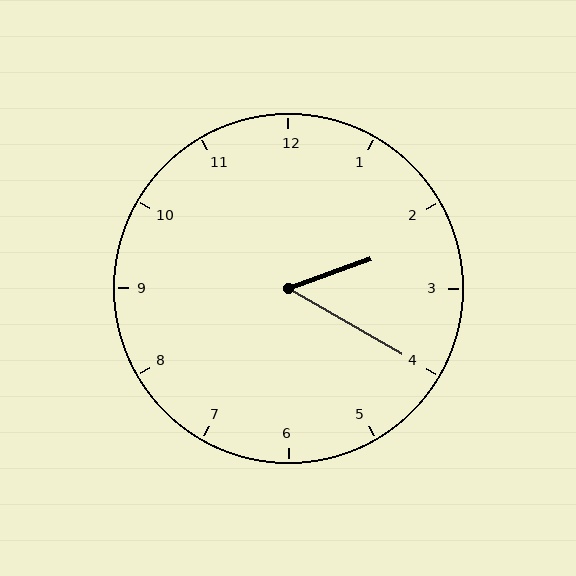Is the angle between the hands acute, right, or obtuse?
It is acute.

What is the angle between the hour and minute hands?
Approximately 50 degrees.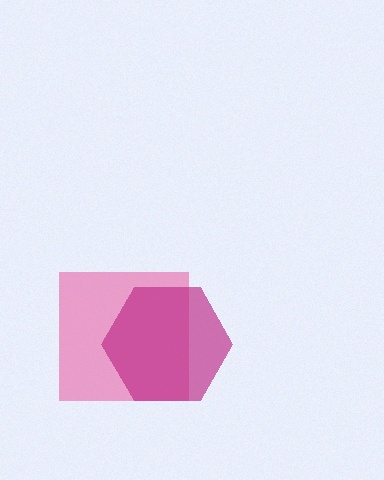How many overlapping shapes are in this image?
There are 2 overlapping shapes in the image.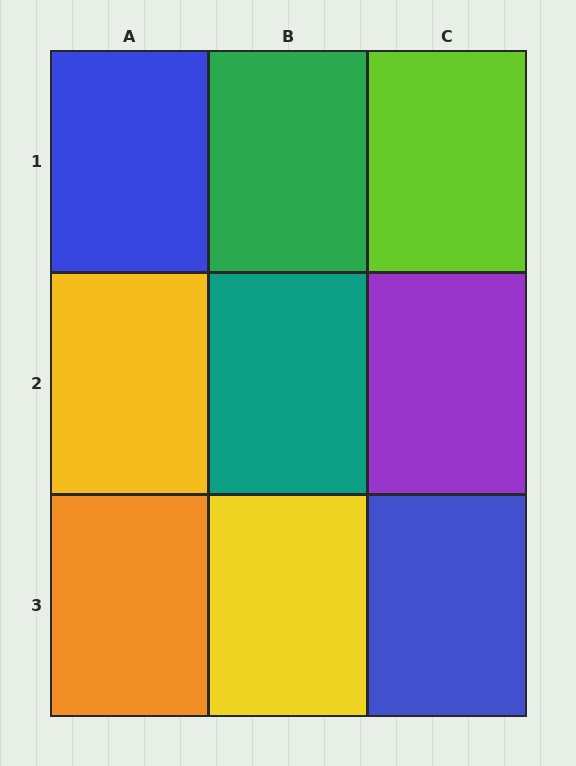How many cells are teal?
1 cell is teal.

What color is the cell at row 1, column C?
Lime.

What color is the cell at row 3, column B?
Yellow.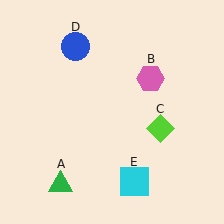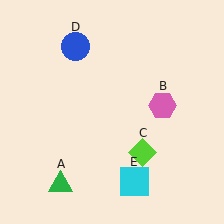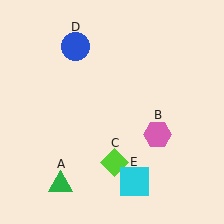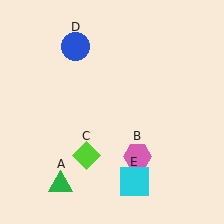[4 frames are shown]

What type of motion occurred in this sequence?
The pink hexagon (object B), lime diamond (object C) rotated clockwise around the center of the scene.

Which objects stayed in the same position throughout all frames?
Green triangle (object A) and blue circle (object D) and cyan square (object E) remained stationary.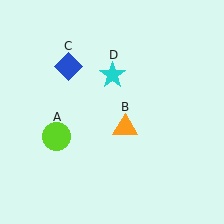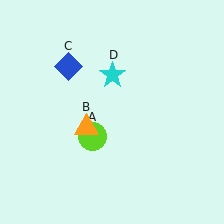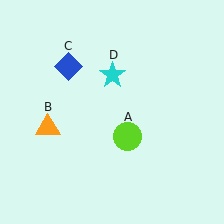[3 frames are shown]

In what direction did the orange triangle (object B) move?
The orange triangle (object B) moved left.